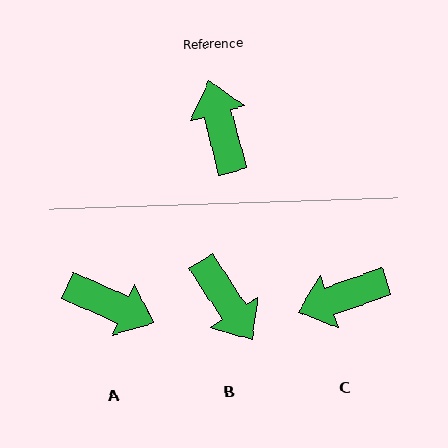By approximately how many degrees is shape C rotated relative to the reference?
Approximately 95 degrees counter-clockwise.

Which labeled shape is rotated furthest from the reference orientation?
B, about 162 degrees away.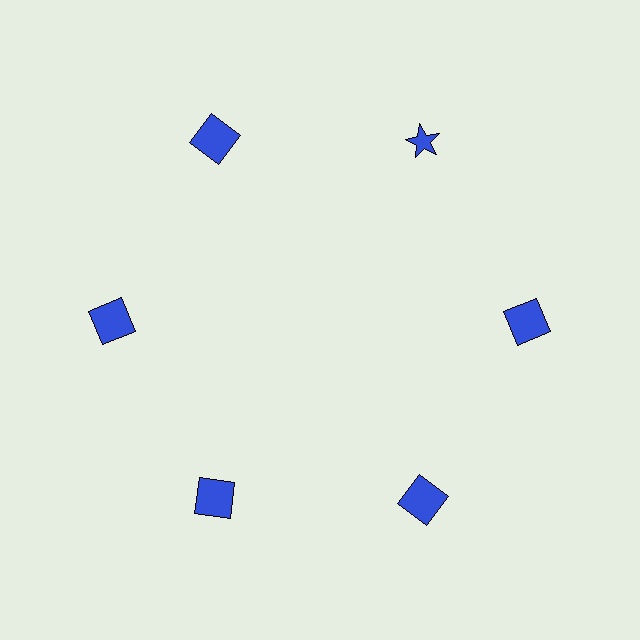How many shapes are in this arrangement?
There are 6 shapes arranged in a ring pattern.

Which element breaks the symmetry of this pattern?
The blue star at roughly the 1 o'clock position breaks the symmetry. All other shapes are blue squares.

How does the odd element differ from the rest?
It has a different shape: star instead of square.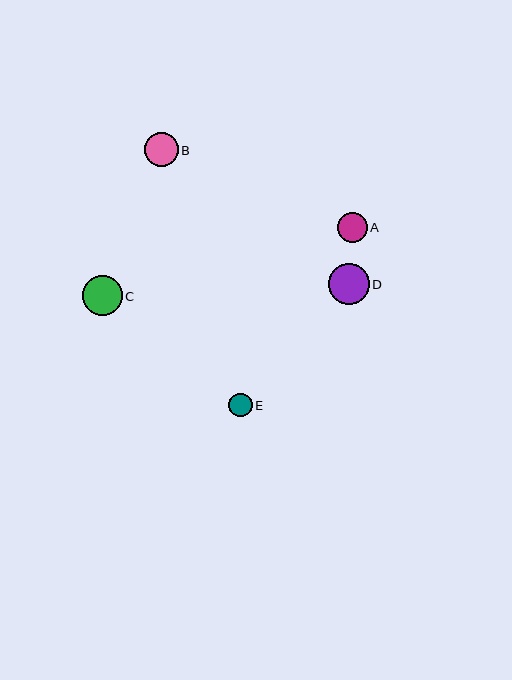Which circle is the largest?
Circle D is the largest with a size of approximately 41 pixels.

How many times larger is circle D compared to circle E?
Circle D is approximately 1.7 times the size of circle E.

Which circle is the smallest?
Circle E is the smallest with a size of approximately 23 pixels.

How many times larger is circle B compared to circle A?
Circle B is approximately 1.2 times the size of circle A.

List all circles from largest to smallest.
From largest to smallest: D, C, B, A, E.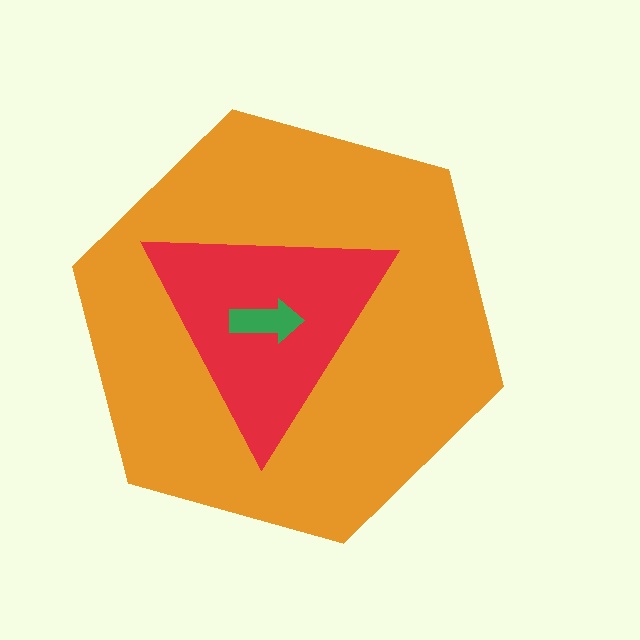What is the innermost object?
The green arrow.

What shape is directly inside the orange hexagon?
The red triangle.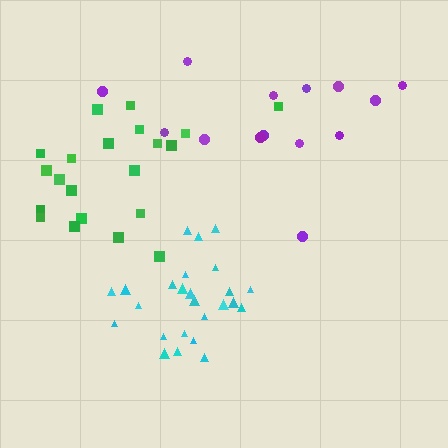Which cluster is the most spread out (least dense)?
Purple.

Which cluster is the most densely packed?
Cyan.